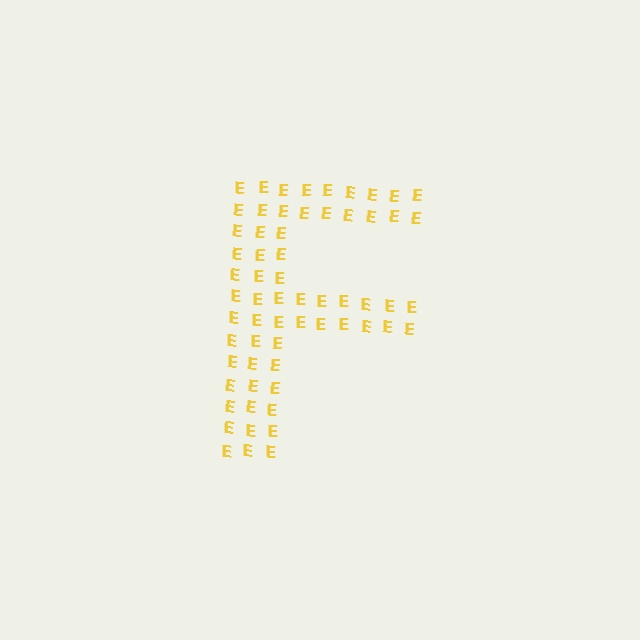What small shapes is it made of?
It is made of small letter E's.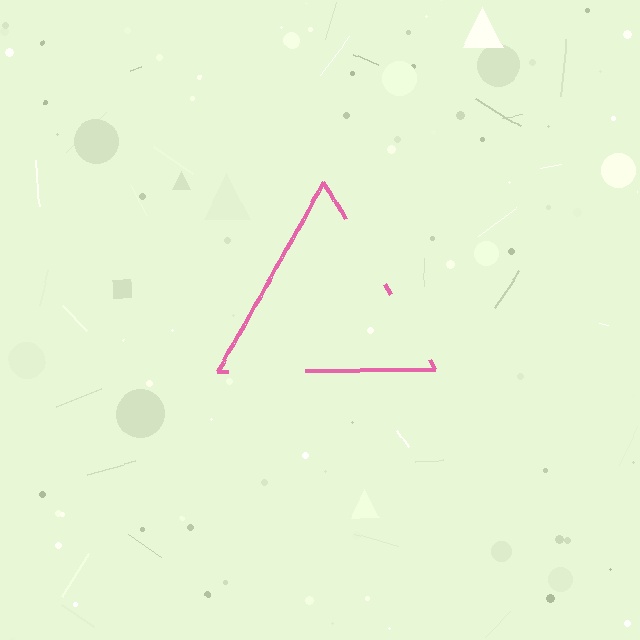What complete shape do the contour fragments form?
The contour fragments form a triangle.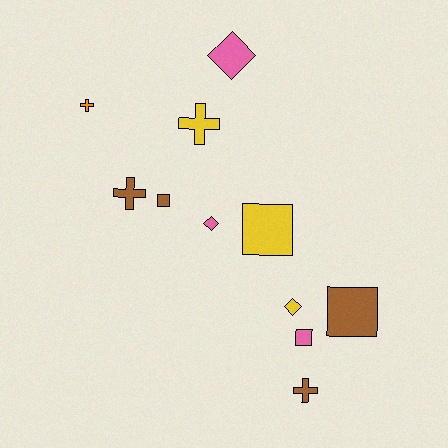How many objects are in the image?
There are 11 objects.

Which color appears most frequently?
Brown, with 4 objects.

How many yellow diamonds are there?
There is 1 yellow diamond.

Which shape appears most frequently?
Cross, with 4 objects.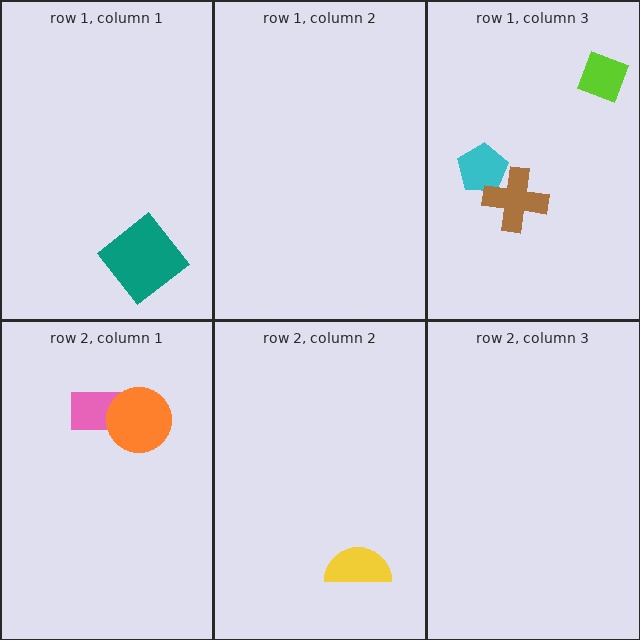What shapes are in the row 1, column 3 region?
The cyan pentagon, the brown cross, the lime diamond.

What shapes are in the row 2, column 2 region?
The yellow semicircle.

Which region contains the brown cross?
The row 1, column 3 region.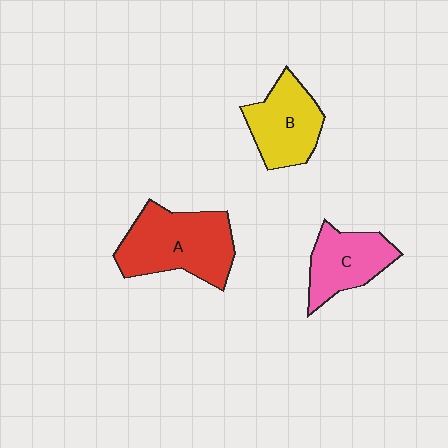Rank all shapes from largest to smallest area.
From largest to smallest: A (red), B (yellow), C (pink).